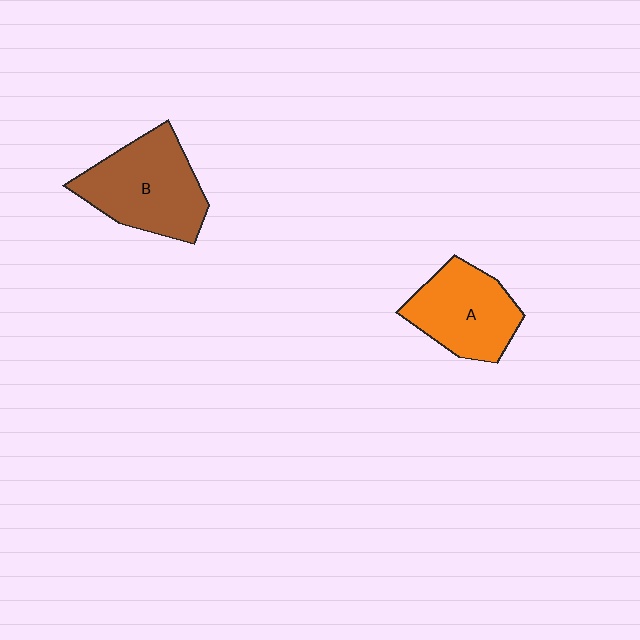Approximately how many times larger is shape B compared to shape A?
Approximately 1.2 times.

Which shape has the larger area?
Shape B (brown).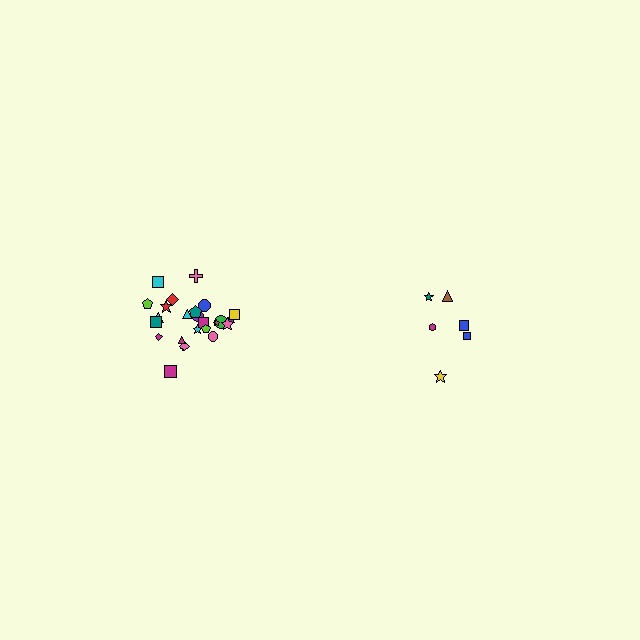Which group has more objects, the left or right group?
The left group.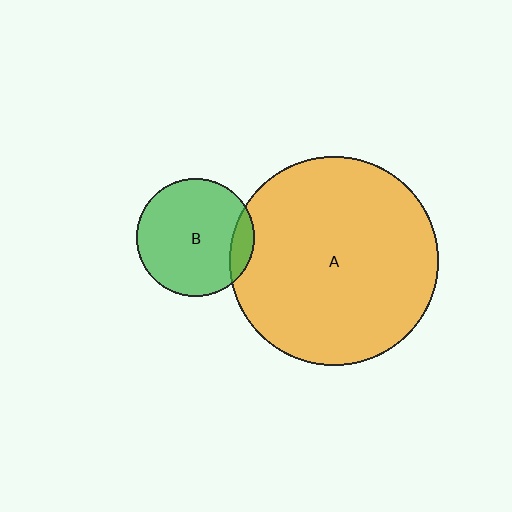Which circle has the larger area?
Circle A (orange).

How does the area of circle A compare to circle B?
Approximately 3.1 times.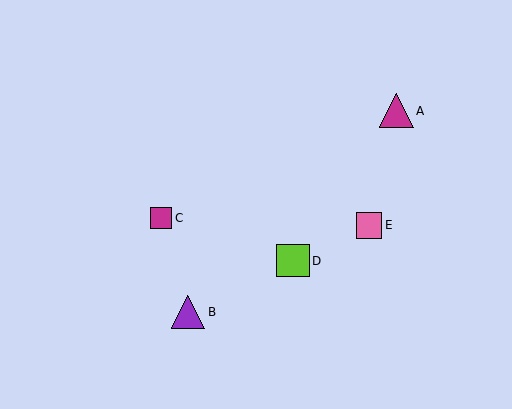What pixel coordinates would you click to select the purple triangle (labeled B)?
Click at (188, 312) to select the purple triangle B.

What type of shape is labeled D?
Shape D is a lime square.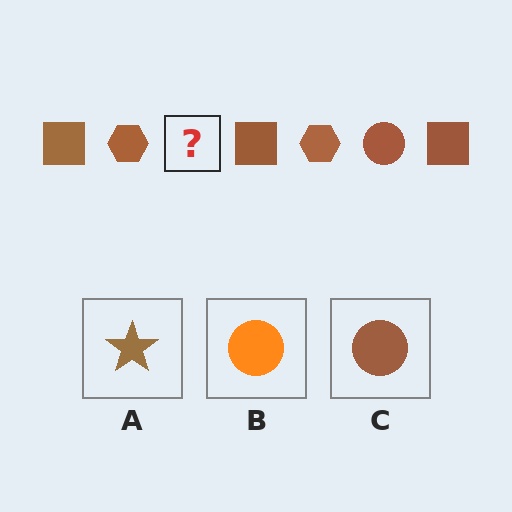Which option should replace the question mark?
Option C.